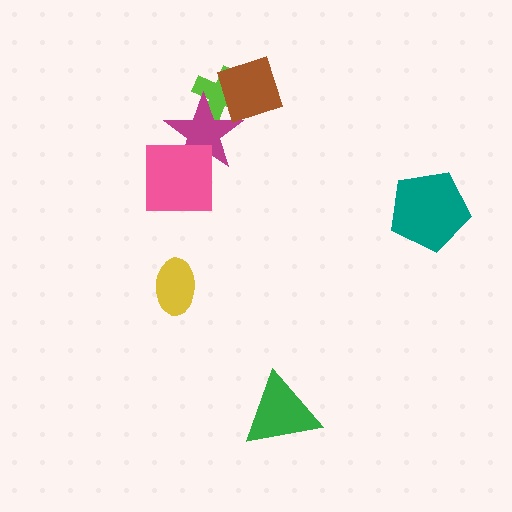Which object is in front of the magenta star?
The pink square is in front of the magenta star.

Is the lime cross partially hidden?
Yes, it is partially covered by another shape.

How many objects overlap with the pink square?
1 object overlaps with the pink square.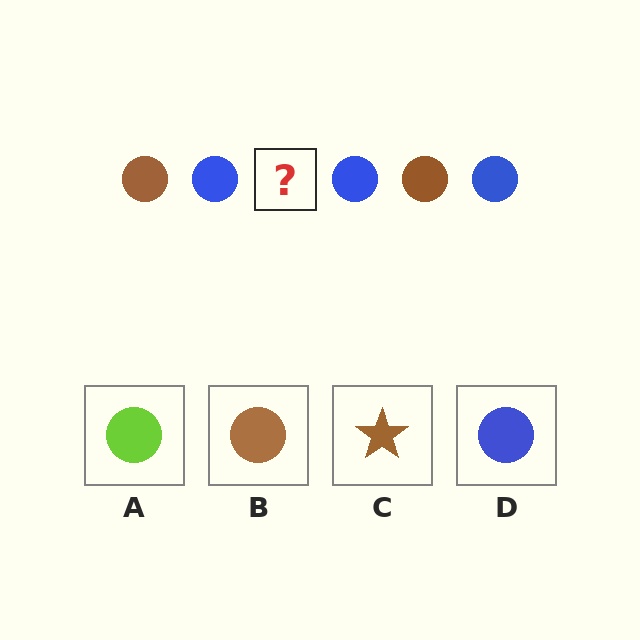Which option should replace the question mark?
Option B.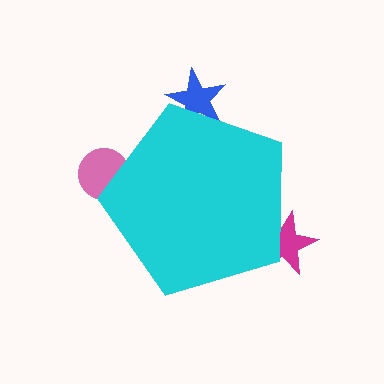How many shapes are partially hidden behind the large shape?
3 shapes are partially hidden.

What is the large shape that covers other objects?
A cyan pentagon.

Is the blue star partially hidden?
Yes, the blue star is partially hidden behind the cyan pentagon.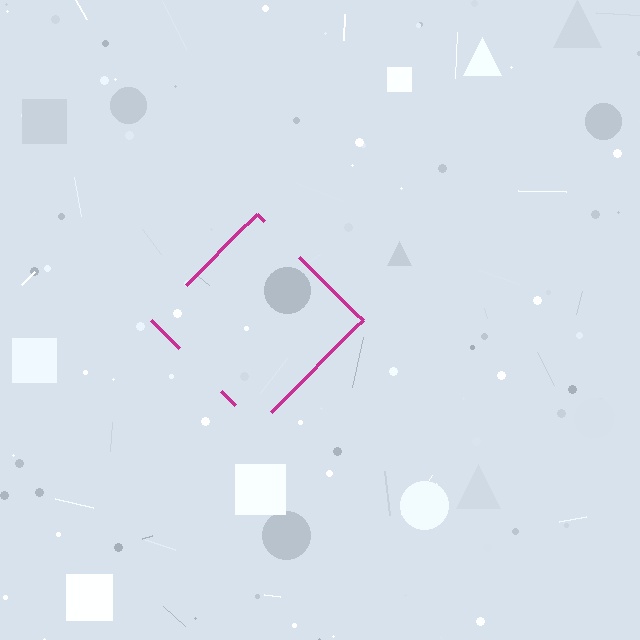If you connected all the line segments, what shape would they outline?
They would outline a diamond.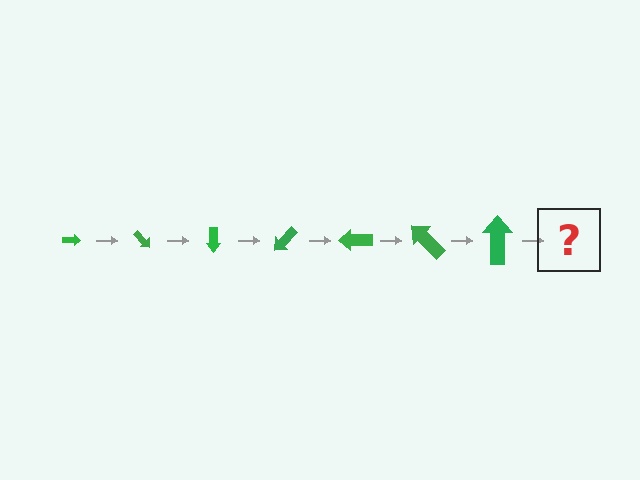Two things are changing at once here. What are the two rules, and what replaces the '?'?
The two rules are that the arrow grows larger each step and it rotates 45 degrees each step. The '?' should be an arrow, larger than the previous one and rotated 315 degrees from the start.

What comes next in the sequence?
The next element should be an arrow, larger than the previous one and rotated 315 degrees from the start.